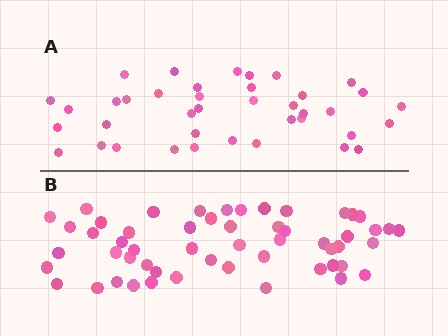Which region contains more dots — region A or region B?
Region B (the bottom region) has more dots.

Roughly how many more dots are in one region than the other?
Region B has approximately 15 more dots than region A.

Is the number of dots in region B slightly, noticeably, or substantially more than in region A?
Region B has noticeably more, but not dramatically so. The ratio is roughly 1.4 to 1.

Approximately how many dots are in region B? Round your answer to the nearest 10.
About 50 dots. (The exact count is 54, which rounds to 50.)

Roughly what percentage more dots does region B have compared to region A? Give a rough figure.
About 40% more.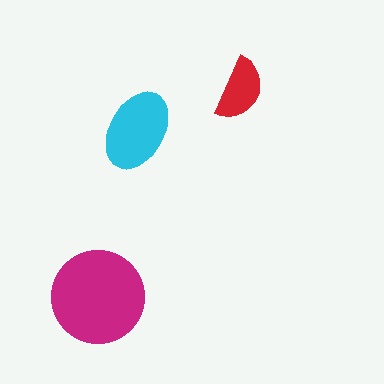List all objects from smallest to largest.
The red semicircle, the cyan ellipse, the magenta circle.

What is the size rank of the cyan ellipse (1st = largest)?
2nd.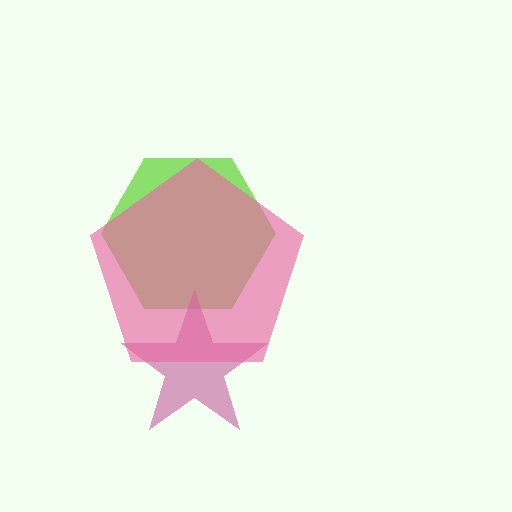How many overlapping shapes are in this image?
There are 3 overlapping shapes in the image.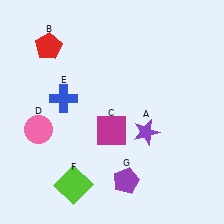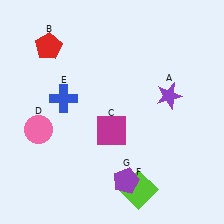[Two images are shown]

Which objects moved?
The objects that moved are: the purple star (A), the lime square (F).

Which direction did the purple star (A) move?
The purple star (A) moved up.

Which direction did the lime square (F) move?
The lime square (F) moved right.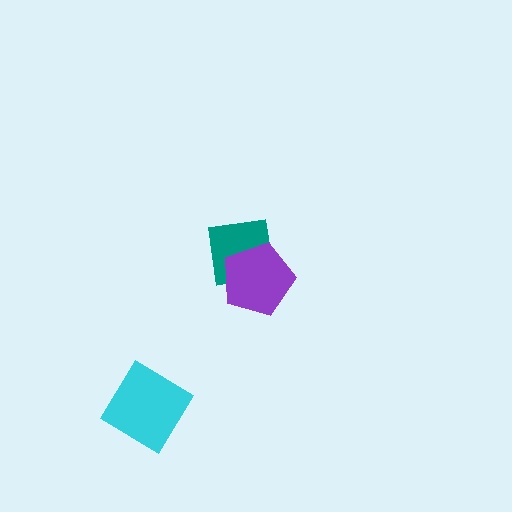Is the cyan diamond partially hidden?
No, no other shape covers it.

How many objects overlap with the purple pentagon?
1 object overlaps with the purple pentagon.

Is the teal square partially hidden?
Yes, it is partially covered by another shape.